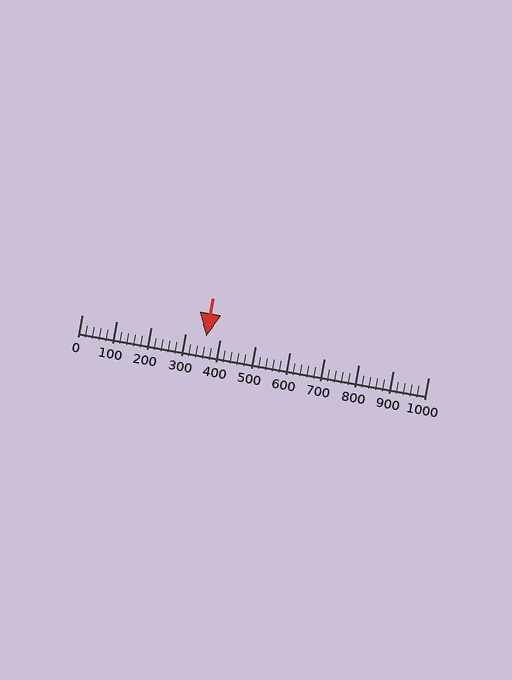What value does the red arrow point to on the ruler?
The red arrow points to approximately 360.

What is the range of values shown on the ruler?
The ruler shows values from 0 to 1000.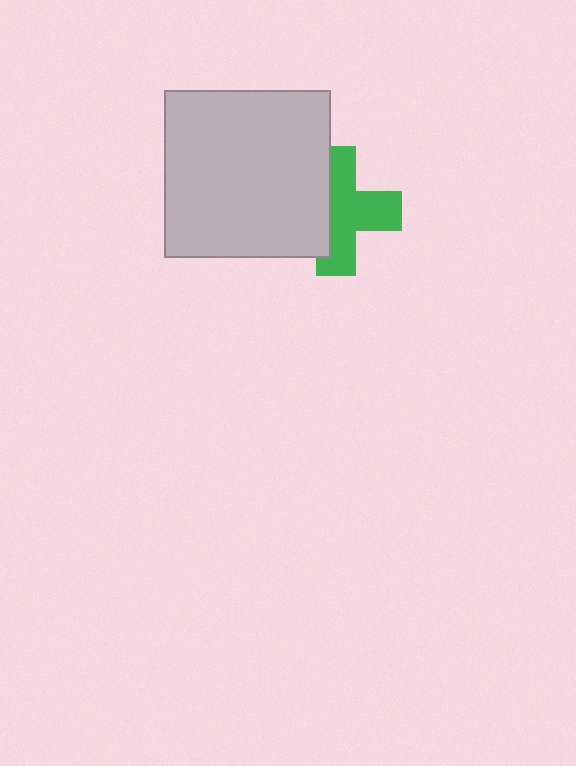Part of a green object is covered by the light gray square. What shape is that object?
It is a cross.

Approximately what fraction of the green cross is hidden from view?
Roughly 40% of the green cross is hidden behind the light gray square.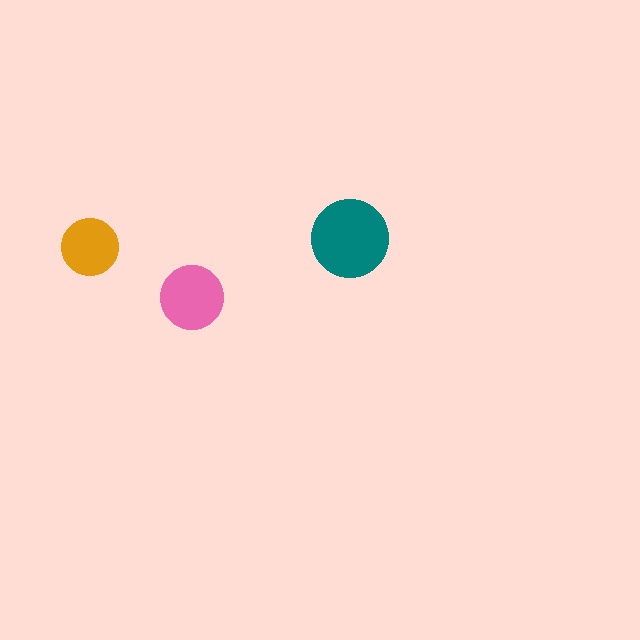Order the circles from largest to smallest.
the teal one, the pink one, the orange one.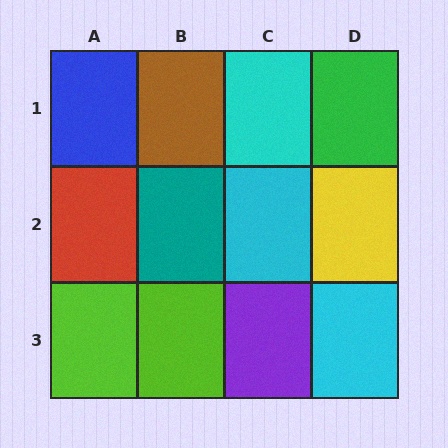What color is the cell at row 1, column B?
Brown.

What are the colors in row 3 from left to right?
Lime, lime, purple, cyan.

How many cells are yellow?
1 cell is yellow.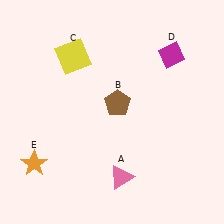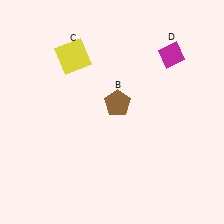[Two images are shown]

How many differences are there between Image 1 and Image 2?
There are 2 differences between the two images.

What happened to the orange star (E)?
The orange star (E) was removed in Image 2. It was in the bottom-left area of Image 1.